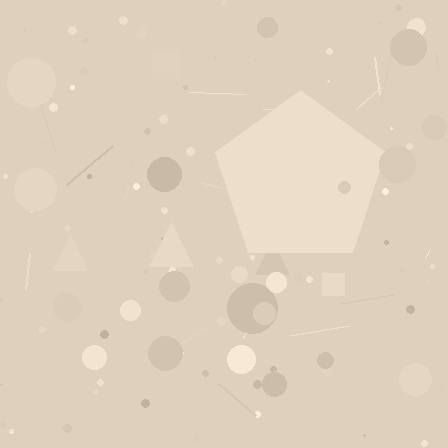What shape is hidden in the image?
A pentagon is hidden in the image.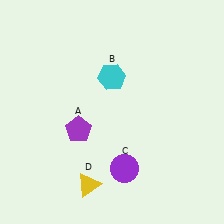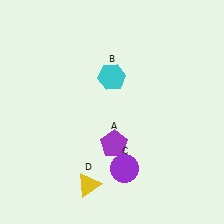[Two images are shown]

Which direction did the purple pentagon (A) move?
The purple pentagon (A) moved right.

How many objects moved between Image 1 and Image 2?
1 object moved between the two images.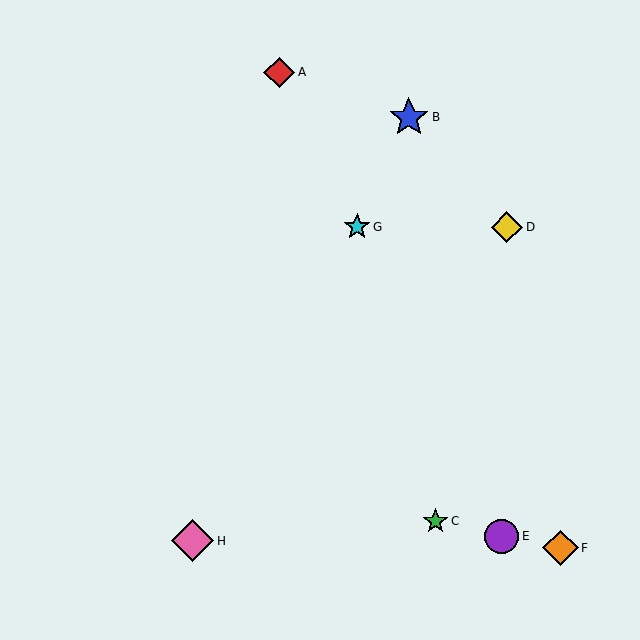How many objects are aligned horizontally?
2 objects (D, G) are aligned horizontally.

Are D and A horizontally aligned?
No, D is at y≈227 and A is at y≈72.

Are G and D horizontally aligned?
Yes, both are at y≈227.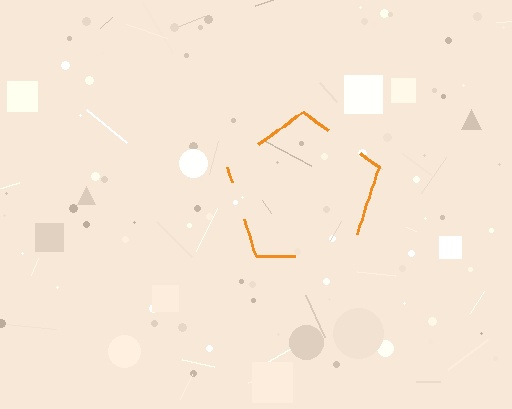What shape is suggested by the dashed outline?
The dashed outline suggests a pentagon.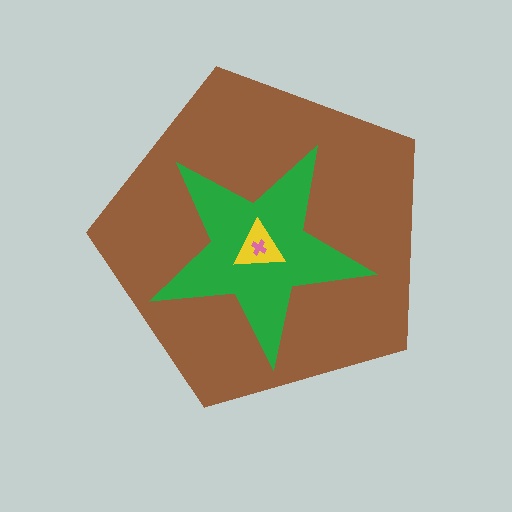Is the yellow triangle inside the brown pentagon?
Yes.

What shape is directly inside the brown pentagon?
The green star.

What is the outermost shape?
The brown pentagon.